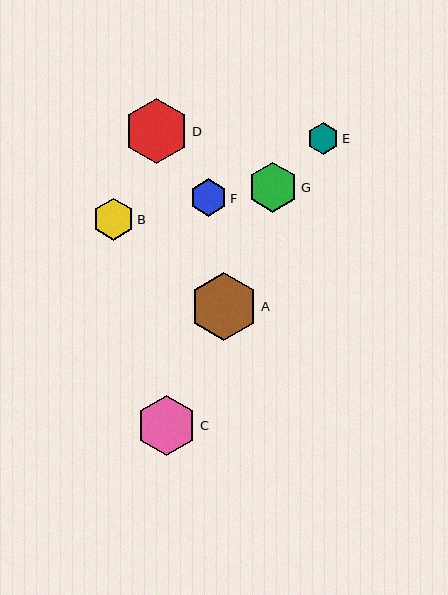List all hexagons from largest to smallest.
From largest to smallest: A, D, C, G, B, F, E.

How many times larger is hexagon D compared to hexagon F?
Hexagon D is approximately 1.7 times the size of hexagon F.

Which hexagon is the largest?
Hexagon A is the largest with a size of approximately 68 pixels.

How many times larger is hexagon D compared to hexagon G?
Hexagon D is approximately 1.3 times the size of hexagon G.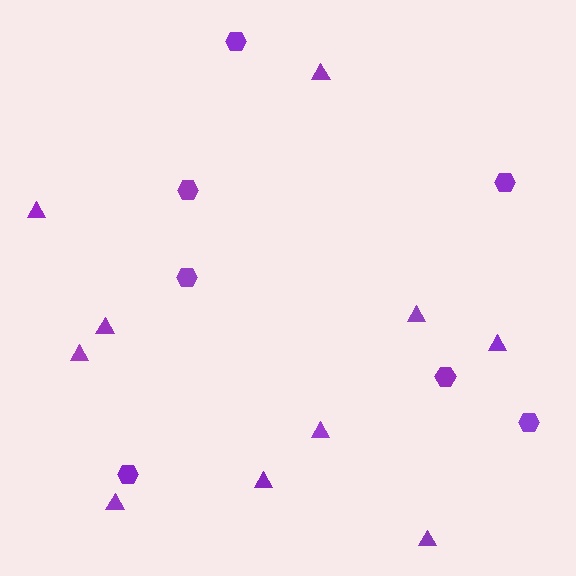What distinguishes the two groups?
There are 2 groups: one group of hexagons (7) and one group of triangles (10).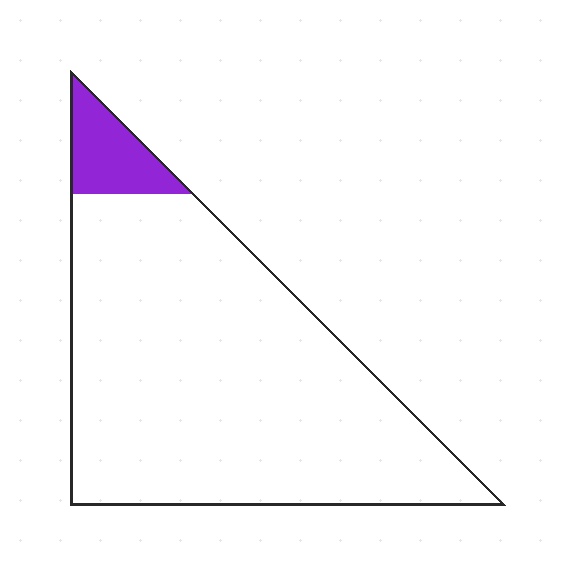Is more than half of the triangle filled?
No.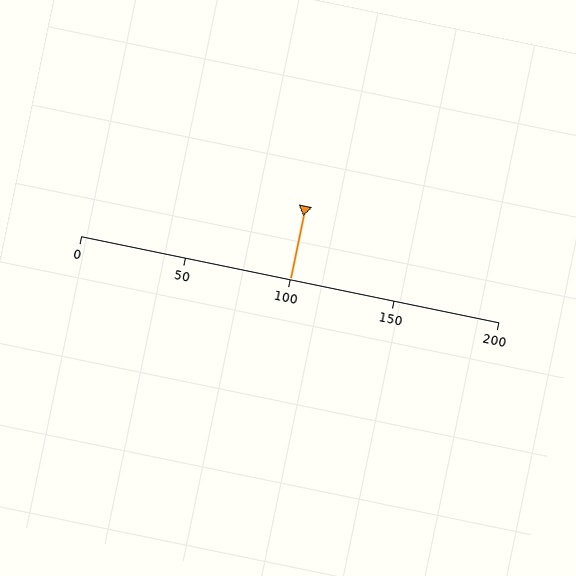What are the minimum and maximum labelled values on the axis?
The axis runs from 0 to 200.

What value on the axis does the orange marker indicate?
The marker indicates approximately 100.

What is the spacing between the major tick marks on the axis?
The major ticks are spaced 50 apart.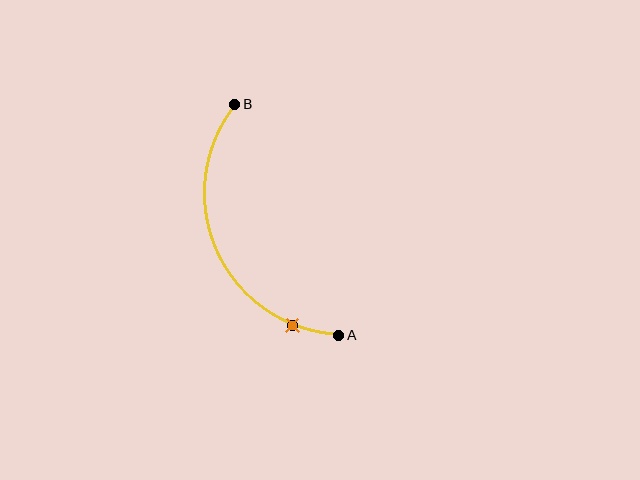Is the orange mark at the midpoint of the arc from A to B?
No. The orange mark lies on the arc but is closer to endpoint A. The arc midpoint would be at the point on the curve equidistant along the arc from both A and B.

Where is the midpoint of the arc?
The arc midpoint is the point on the curve farthest from the straight line joining A and B. It sits to the left of that line.